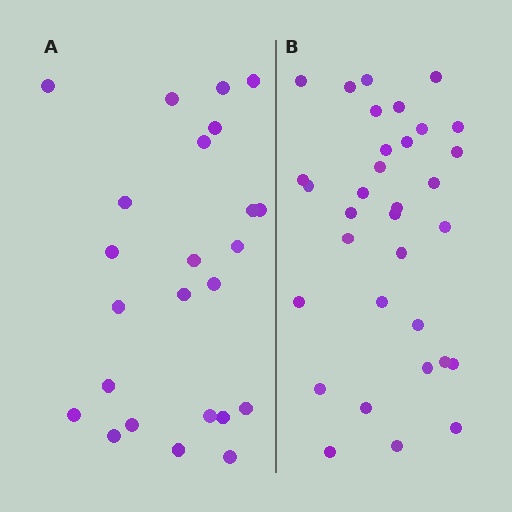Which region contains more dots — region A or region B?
Region B (the right region) has more dots.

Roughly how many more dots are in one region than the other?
Region B has roughly 8 or so more dots than region A.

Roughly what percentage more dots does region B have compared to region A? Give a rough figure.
About 40% more.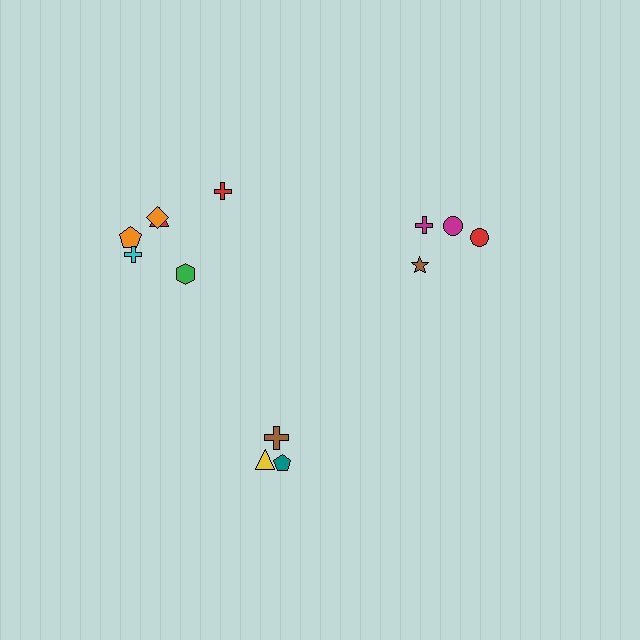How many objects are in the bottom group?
There are 3 objects.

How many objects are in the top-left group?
There are 6 objects.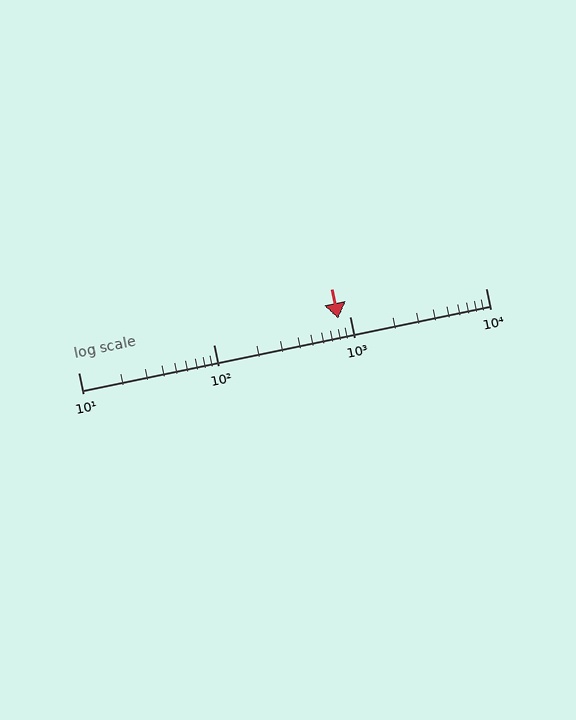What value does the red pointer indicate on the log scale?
The pointer indicates approximately 820.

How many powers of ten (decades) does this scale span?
The scale spans 3 decades, from 10 to 10000.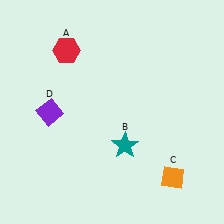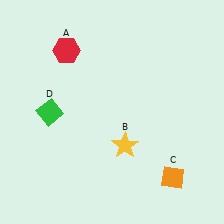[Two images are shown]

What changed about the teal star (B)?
In Image 1, B is teal. In Image 2, it changed to yellow.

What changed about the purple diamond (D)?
In Image 1, D is purple. In Image 2, it changed to green.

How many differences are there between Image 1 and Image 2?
There are 2 differences between the two images.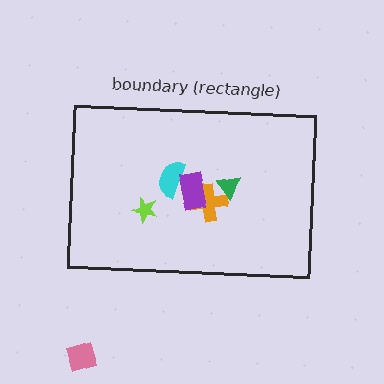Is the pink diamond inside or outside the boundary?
Outside.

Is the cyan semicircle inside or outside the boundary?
Inside.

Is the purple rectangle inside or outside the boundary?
Inside.